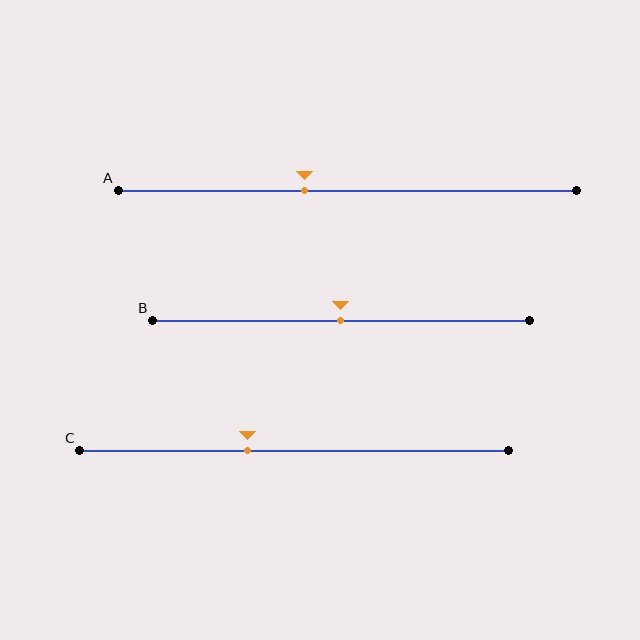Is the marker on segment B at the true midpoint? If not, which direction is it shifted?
Yes, the marker on segment B is at the true midpoint.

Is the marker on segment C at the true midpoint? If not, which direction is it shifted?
No, the marker on segment C is shifted to the left by about 11% of the segment length.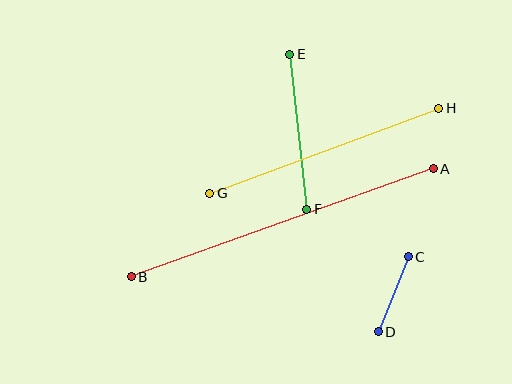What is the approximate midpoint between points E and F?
The midpoint is at approximately (298, 132) pixels.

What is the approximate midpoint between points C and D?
The midpoint is at approximately (393, 294) pixels.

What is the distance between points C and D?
The distance is approximately 81 pixels.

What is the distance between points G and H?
The distance is approximately 244 pixels.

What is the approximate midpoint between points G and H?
The midpoint is at approximately (324, 151) pixels.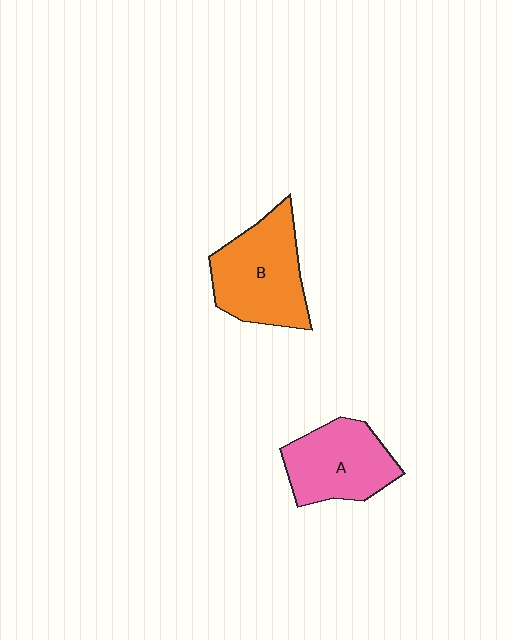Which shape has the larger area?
Shape B (orange).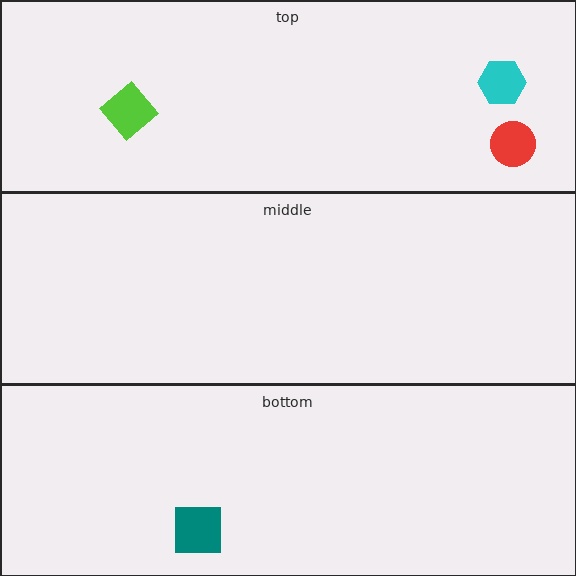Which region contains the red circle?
The top region.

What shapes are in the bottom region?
The teal square.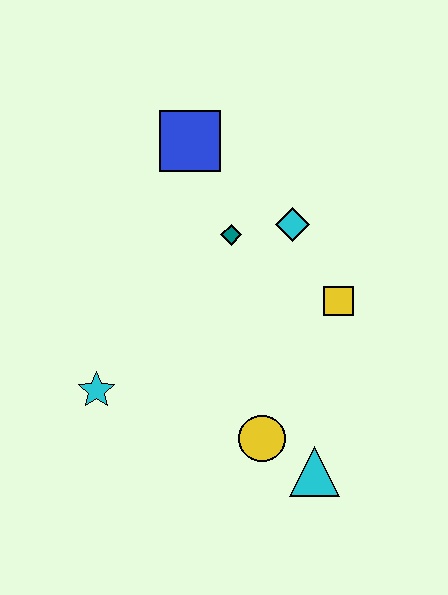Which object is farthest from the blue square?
The cyan triangle is farthest from the blue square.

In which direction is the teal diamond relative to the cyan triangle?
The teal diamond is above the cyan triangle.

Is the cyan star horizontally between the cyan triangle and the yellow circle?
No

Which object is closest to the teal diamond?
The cyan diamond is closest to the teal diamond.